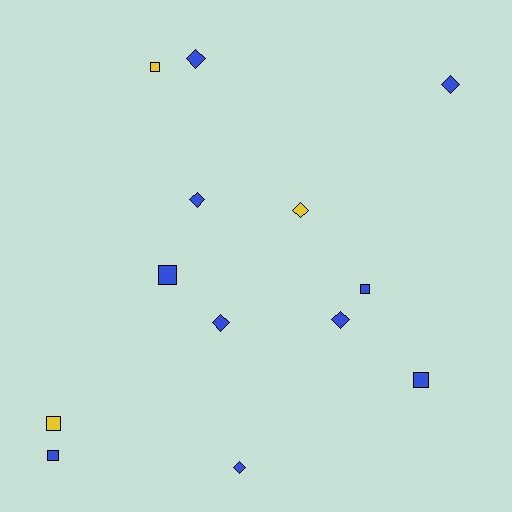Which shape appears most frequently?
Diamond, with 7 objects.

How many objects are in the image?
There are 13 objects.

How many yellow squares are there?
There are 2 yellow squares.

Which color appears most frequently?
Blue, with 10 objects.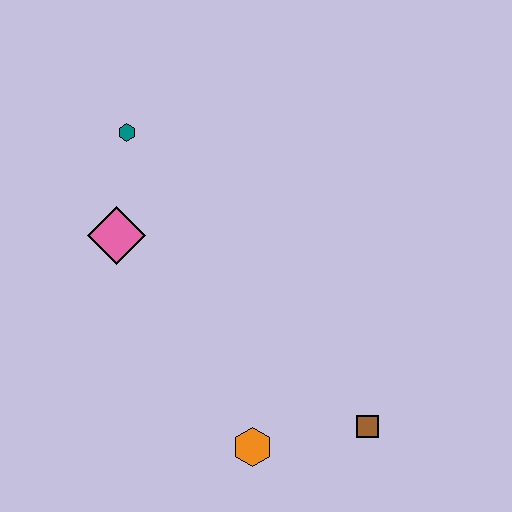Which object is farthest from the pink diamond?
The brown square is farthest from the pink diamond.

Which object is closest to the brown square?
The orange hexagon is closest to the brown square.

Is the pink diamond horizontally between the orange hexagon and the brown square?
No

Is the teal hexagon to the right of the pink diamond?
Yes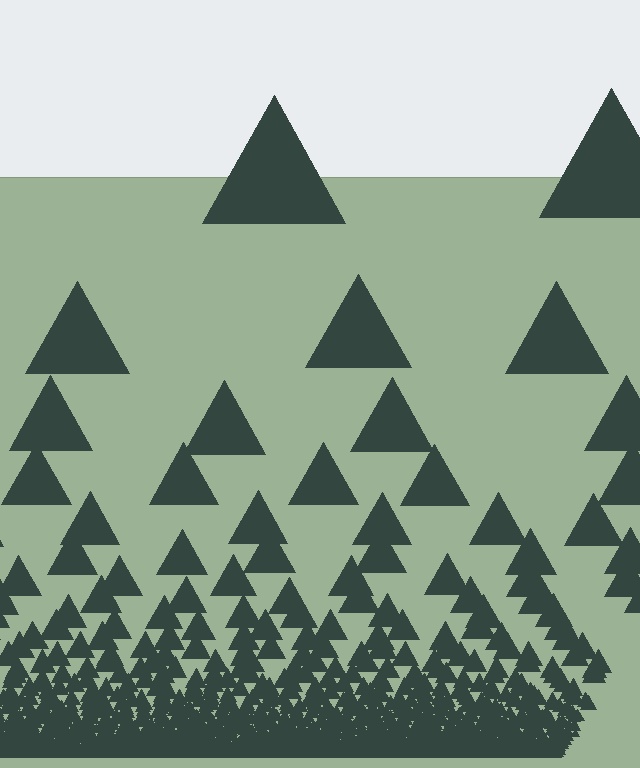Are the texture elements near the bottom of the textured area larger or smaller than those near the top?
Smaller. The gradient is inverted — elements near the bottom are smaller and denser.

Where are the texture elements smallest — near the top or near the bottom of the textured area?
Near the bottom.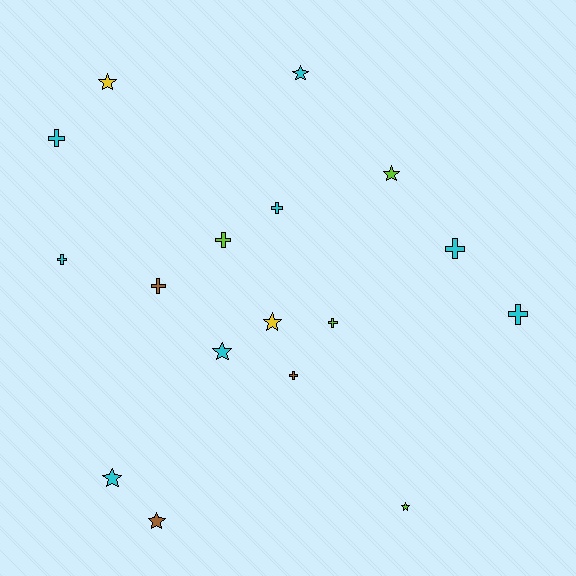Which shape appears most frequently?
Cross, with 9 objects.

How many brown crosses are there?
There are 2 brown crosses.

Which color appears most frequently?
Cyan, with 8 objects.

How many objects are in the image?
There are 17 objects.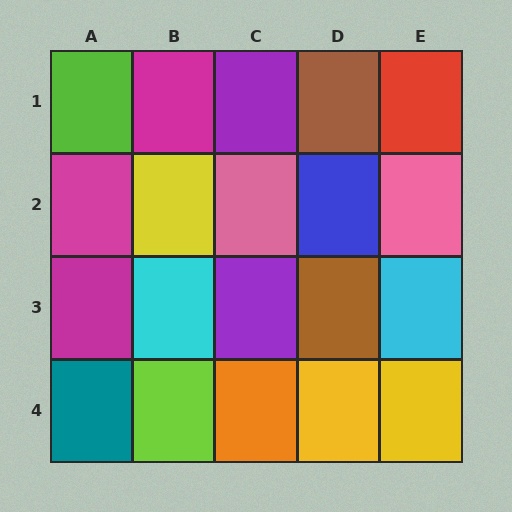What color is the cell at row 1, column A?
Lime.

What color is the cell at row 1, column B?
Magenta.